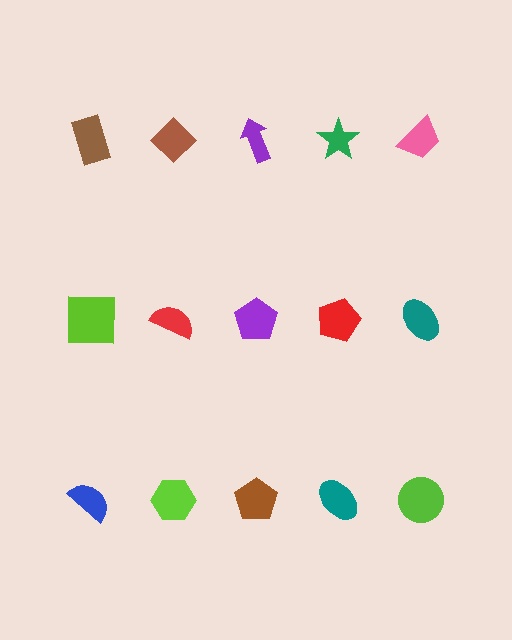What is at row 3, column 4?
A teal ellipse.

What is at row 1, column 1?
A brown rectangle.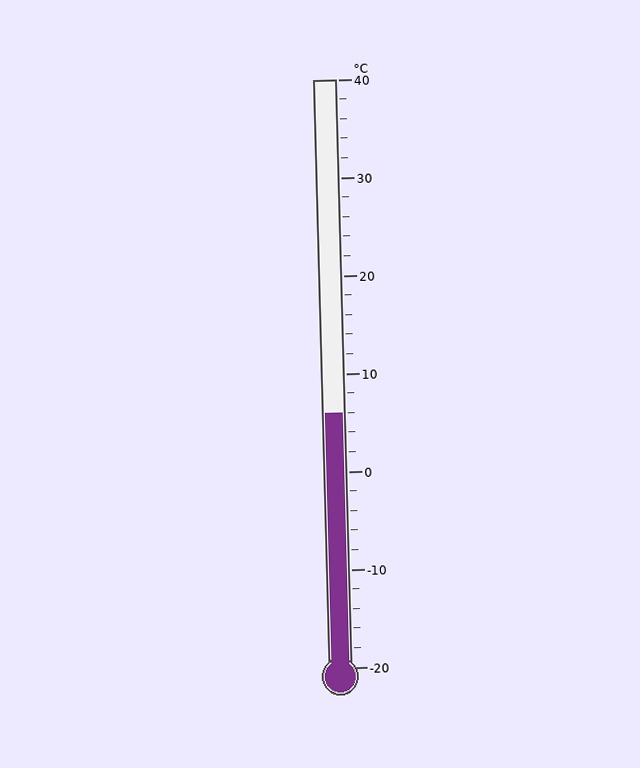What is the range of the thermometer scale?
The thermometer scale ranges from -20°C to 40°C.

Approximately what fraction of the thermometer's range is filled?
The thermometer is filled to approximately 45% of its range.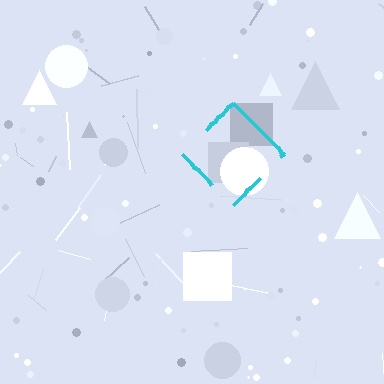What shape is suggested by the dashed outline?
The dashed outline suggests a diamond.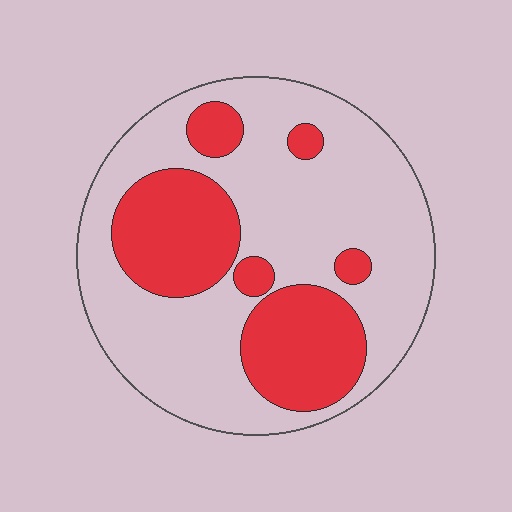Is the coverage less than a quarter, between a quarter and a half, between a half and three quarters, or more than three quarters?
Between a quarter and a half.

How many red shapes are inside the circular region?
6.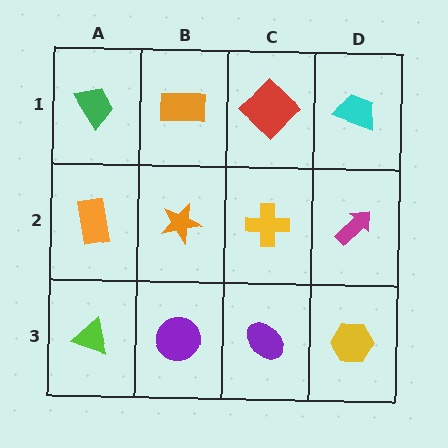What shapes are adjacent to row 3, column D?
A magenta arrow (row 2, column D), a purple ellipse (row 3, column C).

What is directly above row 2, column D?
A cyan trapezoid.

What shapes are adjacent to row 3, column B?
An orange star (row 2, column B), a lime triangle (row 3, column A), a purple ellipse (row 3, column C).